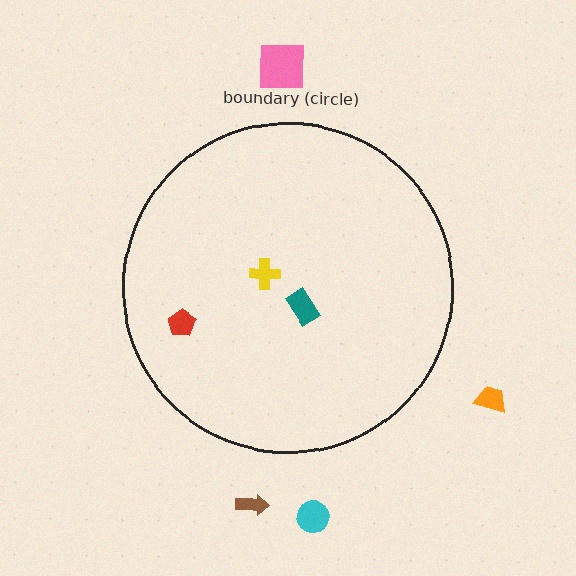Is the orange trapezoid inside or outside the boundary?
Outside.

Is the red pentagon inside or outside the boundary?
Inside.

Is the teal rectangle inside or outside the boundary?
Inside.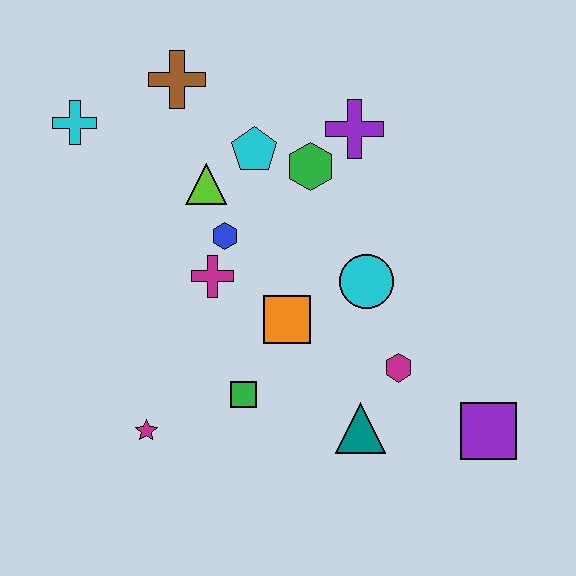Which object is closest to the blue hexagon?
The magenta cross is closest to the blue hexagon.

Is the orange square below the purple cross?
Yes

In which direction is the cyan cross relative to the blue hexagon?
The cyan cross is to the left of the blue hexagon.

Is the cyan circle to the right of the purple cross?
Yes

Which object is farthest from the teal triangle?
The cyan cross is farthest from the teal triangle.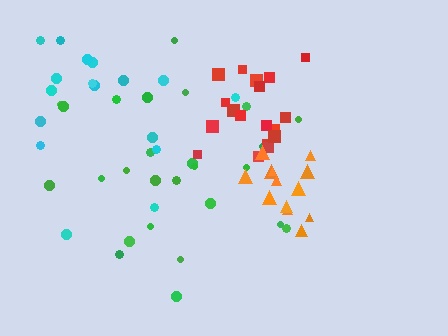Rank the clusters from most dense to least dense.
orange, red, green, cyan.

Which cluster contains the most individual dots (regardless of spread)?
Green (27).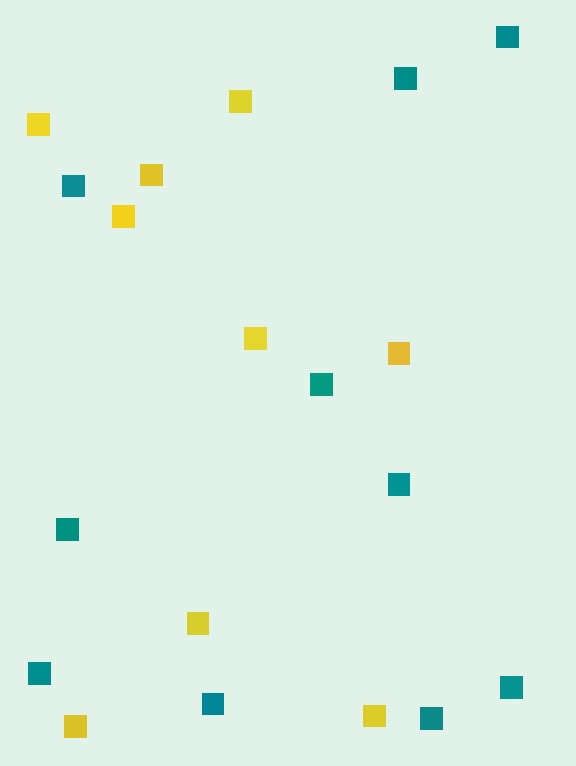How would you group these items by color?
There are 2 groups: one group of yellow squares (9) and one group of teal squares (10).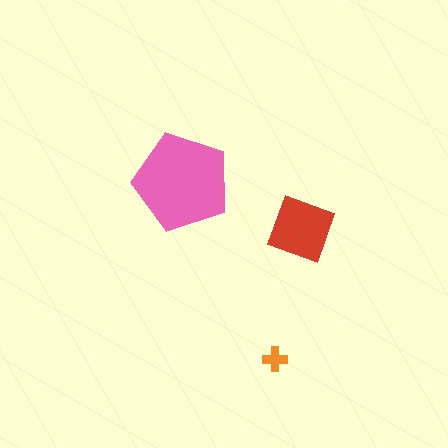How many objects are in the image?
There are 3 objects in the image.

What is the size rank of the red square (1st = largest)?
2nd.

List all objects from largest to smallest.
The pink pentagon, the red square, the orange cross.